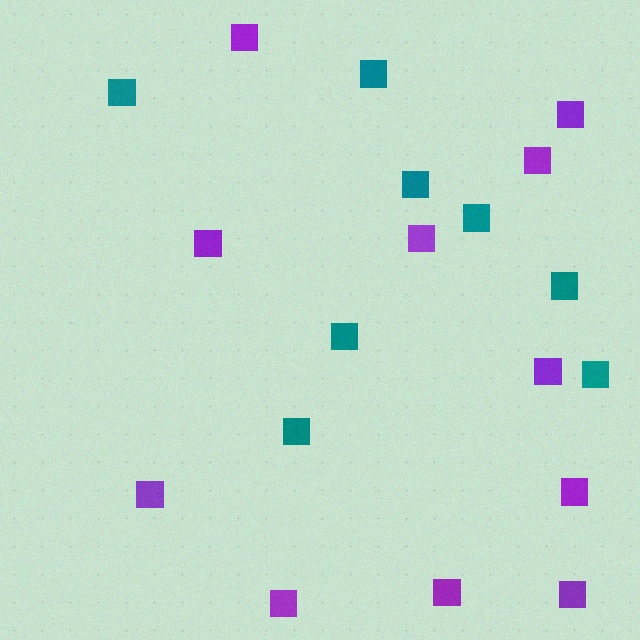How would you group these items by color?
There are 2 groups: one group of teal squares (8) and one group of purple squares (11).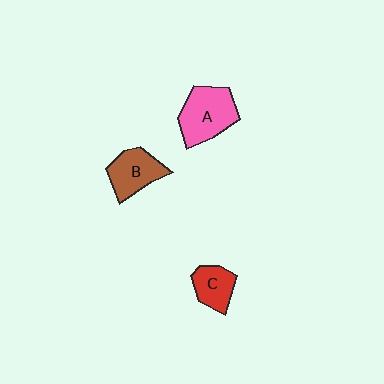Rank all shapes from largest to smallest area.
From largest to smallest: A (pink), B (brown), C (red).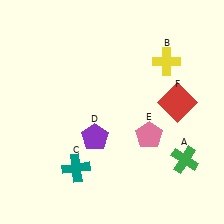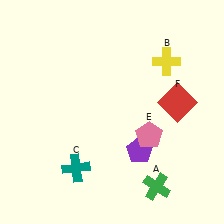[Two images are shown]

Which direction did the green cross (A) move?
The green cross (A) moved left.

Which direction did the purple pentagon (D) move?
The purple pentagon (D) moved right.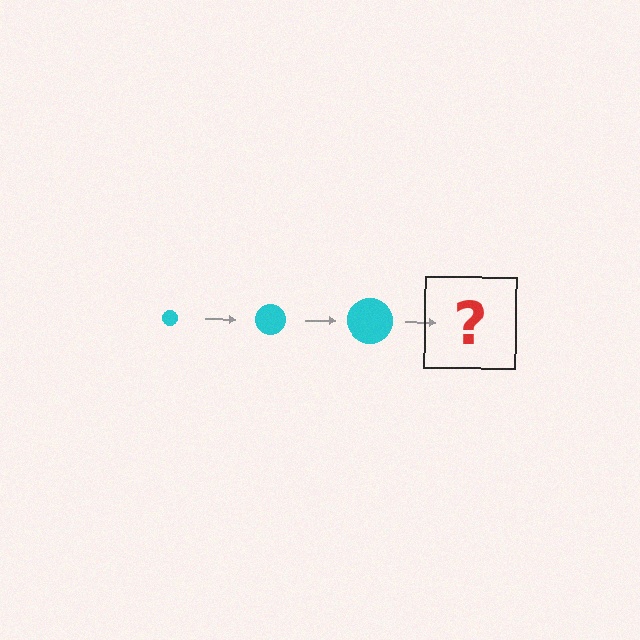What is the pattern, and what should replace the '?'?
The pattern is that the circle gets progressively larger each step. The '?' should be a cyan circle, larger than the previous one.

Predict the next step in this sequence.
The next step is a cyan circle, larger than the previous one.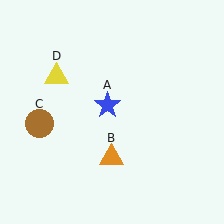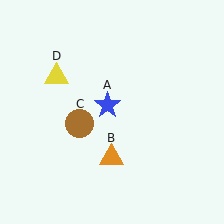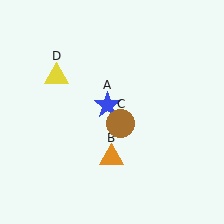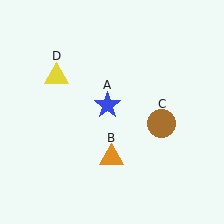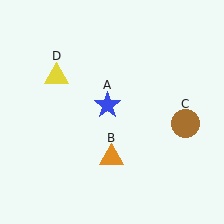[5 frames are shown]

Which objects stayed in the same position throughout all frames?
Blue star (object A) and orange triangle (object B) and yellow triangle (object D) remained stationary.